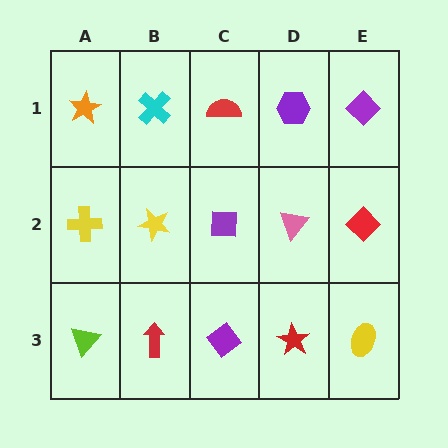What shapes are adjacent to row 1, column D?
A pink triangle (row 2, column D), a red semicircle (row 1, column C), a purple diamond (row 1, column E).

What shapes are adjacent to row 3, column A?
A yellow cross (row 2, column A), a red arrow (row 3, column B).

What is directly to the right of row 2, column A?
A yellow star.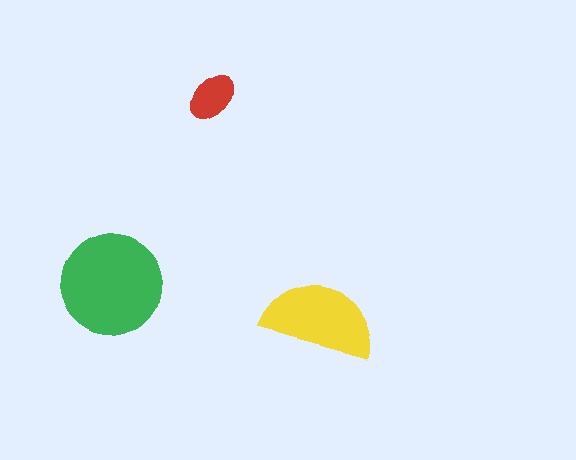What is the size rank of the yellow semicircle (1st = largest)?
2nd.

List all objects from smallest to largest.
The red ellipse, the yellow semicircle, the green circle.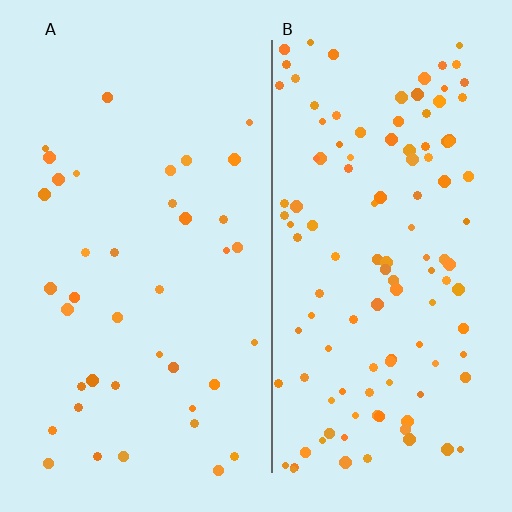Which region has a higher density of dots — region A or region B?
B (the right).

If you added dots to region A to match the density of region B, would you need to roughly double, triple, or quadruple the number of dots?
Approximately triple.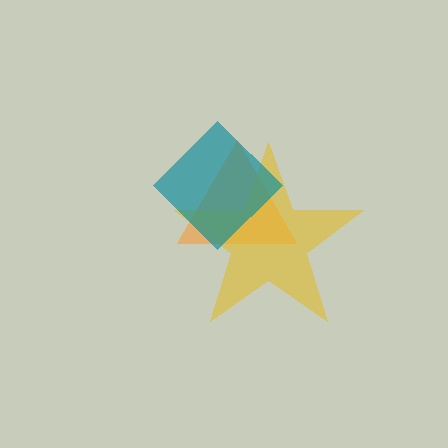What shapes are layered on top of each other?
The layered shapes are: an orange triangle, a yellow star, a teal diamond.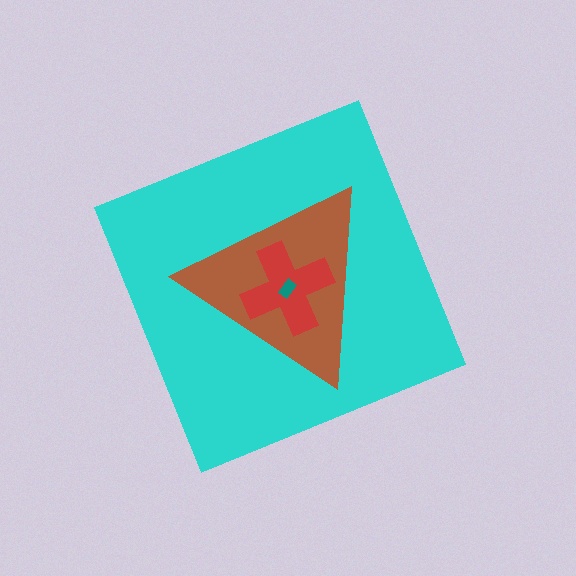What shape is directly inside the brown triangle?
The red cross.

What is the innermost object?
The teal rectangle.